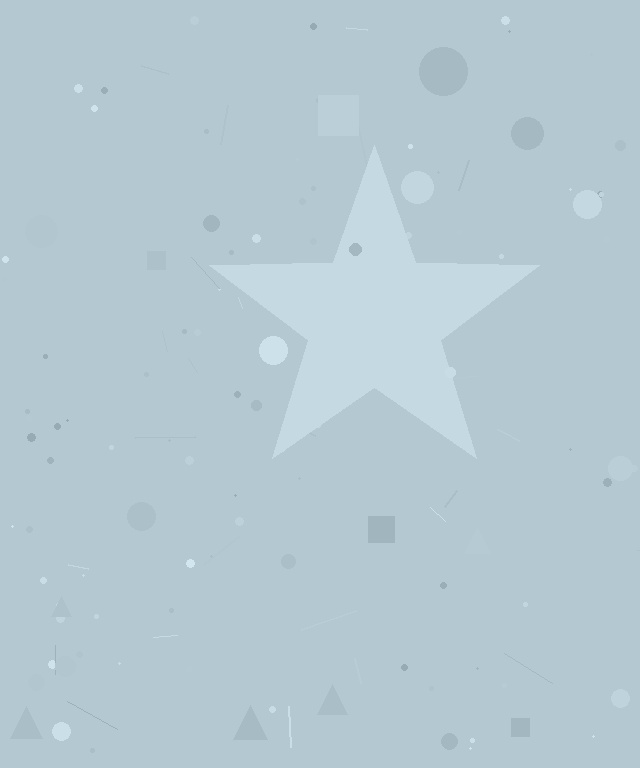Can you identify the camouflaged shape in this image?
The camouflaged shape is a star.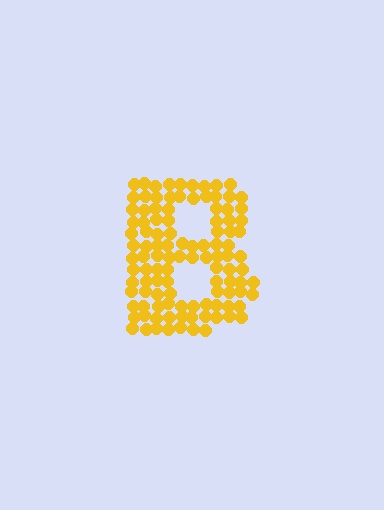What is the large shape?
The large shape is the letter B.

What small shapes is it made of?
It is made of small circles.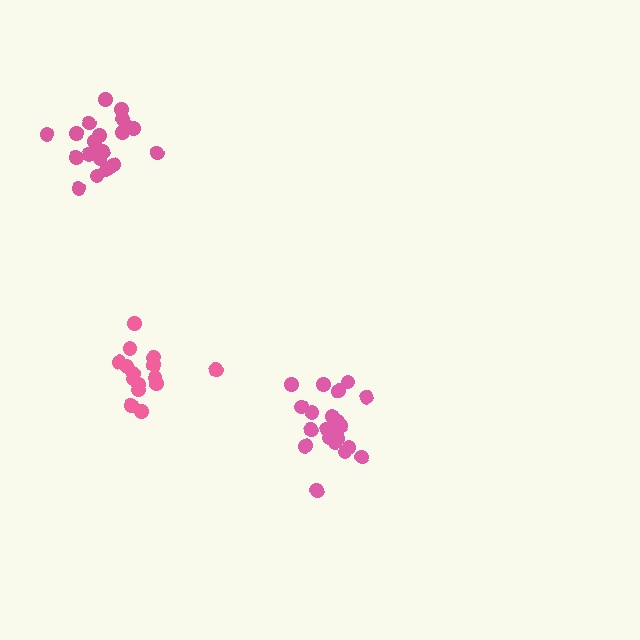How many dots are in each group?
Group 1: 21 dots, Group 2: 21 dots, Group 3: 15 dots (57 total).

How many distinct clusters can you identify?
There are 3 distinct clusters.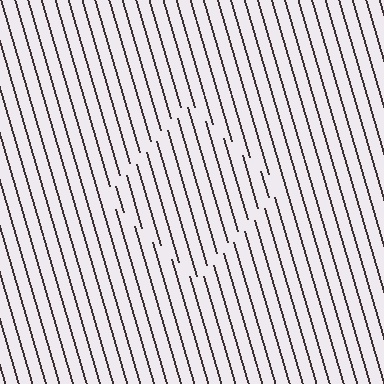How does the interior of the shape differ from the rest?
The interior of the shape contains the same grating, shifted by half a period — the contour is defined by the phase discontinuity where line-ends from the inner and outer gratings abut.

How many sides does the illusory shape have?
4 sides — the line-ends trace a square.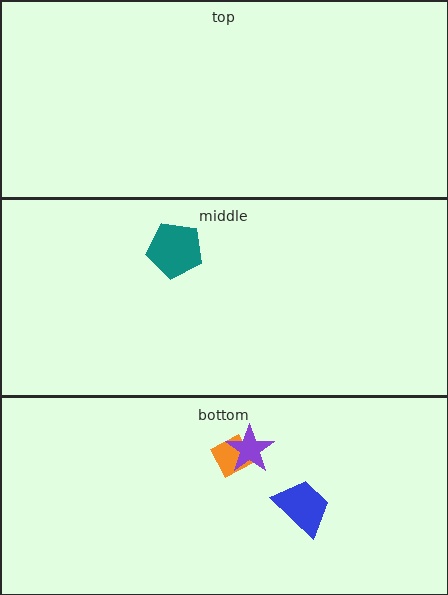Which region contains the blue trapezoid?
The bottom region.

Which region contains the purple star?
The bottom region.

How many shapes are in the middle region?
1.